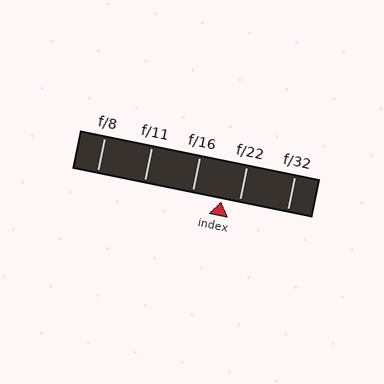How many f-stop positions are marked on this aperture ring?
There are 5 f-stop positions marked.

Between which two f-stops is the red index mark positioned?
The index mark is between f/16 and f/22.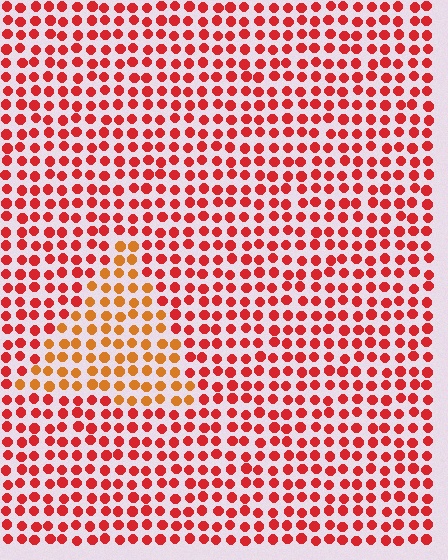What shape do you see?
I see a triangle.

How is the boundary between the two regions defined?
The boundary is defined purely by a slight shift in hue (about 32 degrees). Spacing, size, and orientation are identical on both sides.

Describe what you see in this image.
The image is filled with small red elements in a uniform arrangement. A triangle-shaped region is visible where the elements are tinted to a slightly different hue, forming a subtle color boundary.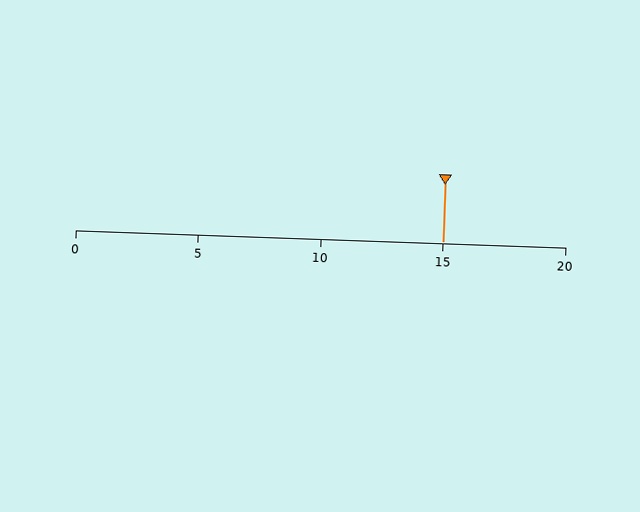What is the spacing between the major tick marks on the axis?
The major ticks are spaced 5 apart.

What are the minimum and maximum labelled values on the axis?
The axis runs from 0 to 20.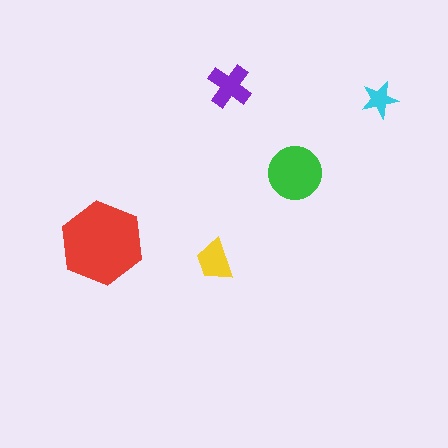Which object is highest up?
The purple cross is topmost.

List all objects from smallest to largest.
The cyan star, the yellow trapezoid, the purple cross, the green circle, the red hexagon.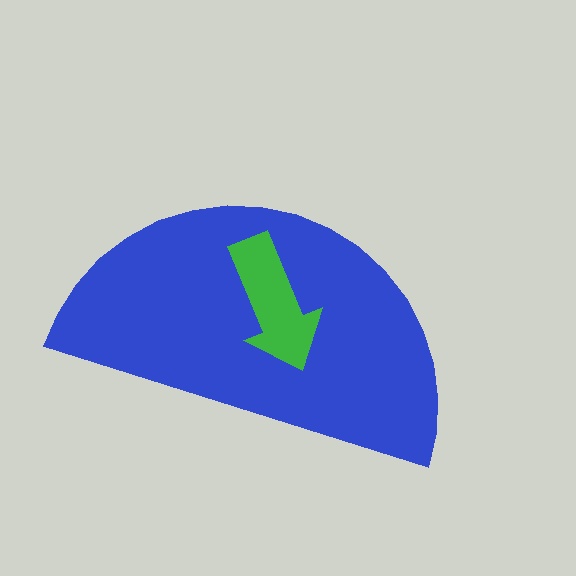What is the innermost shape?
The green arrow.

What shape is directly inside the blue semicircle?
The green arrow.